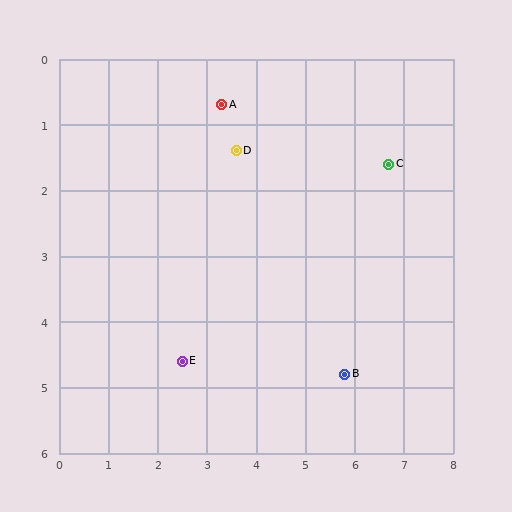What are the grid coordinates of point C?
Point C is at approximately (6.7, 1.6).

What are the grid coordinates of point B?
Point B is at approximately (5.8, 4.8).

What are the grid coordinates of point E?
Point E is at approximately (2.5, 4.6).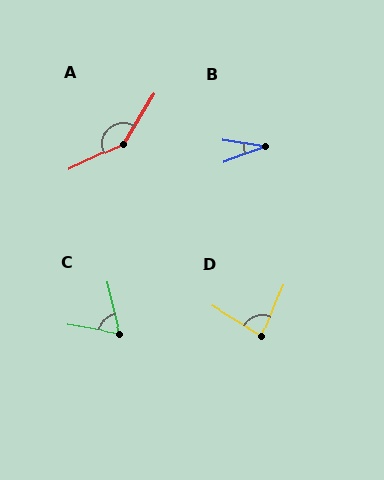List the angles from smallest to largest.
B (29°), C (67°), D (82°), A (146°).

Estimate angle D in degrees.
Approximately 82 degrees.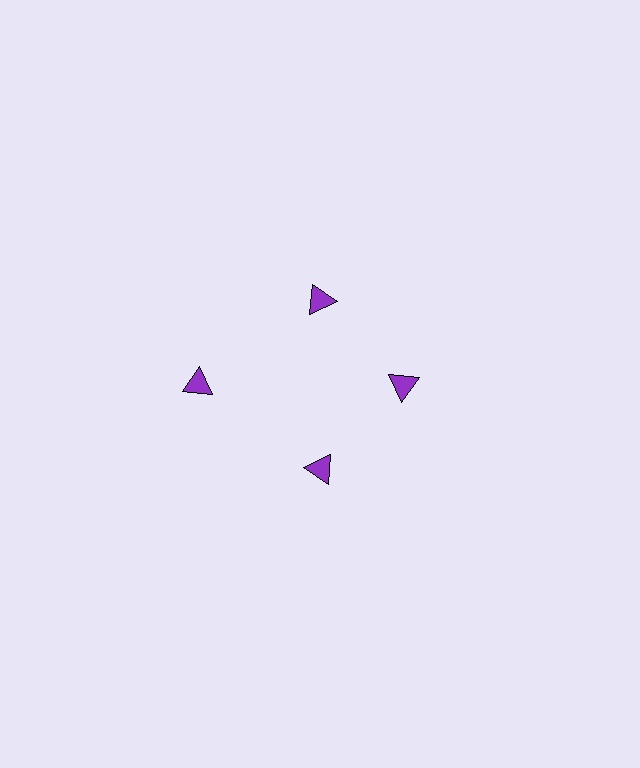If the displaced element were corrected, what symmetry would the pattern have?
It would have 4-fold rotational symmetry — the pattern would map onto itself every 90 degrees.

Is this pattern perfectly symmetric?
No. The 4 purple triangles are arranged in a ring, but one element near the 9 o'clock position is pushed outward from the center, breaking the 4-fold rotational symmetry.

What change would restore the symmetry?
The symmetry would be restored by moving it inward, back onto the ring so that all 4 triangles sit at equal angles and equal distance from the center.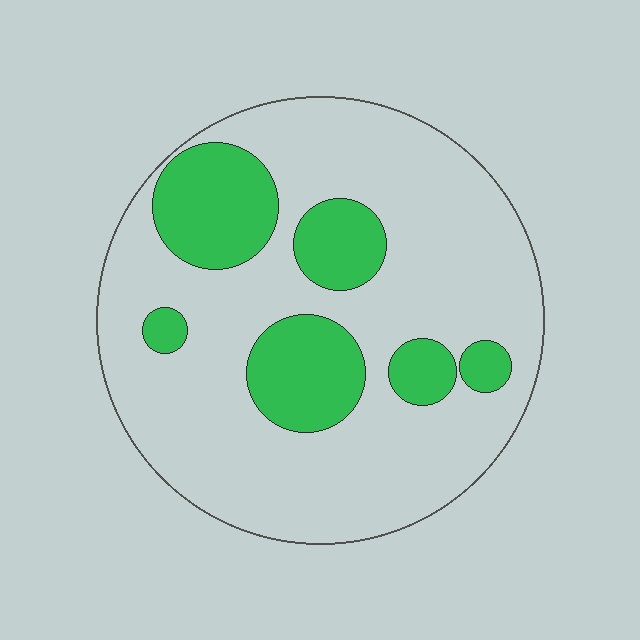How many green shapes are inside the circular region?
6.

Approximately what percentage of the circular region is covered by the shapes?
Approximately 25%.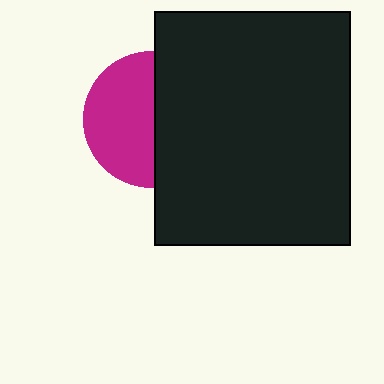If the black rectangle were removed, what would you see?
You would see the complete magenta circle.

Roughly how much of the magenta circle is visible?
About half of it is visible (roughly 51%).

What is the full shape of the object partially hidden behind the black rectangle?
The partially hidden object is a magenta circle.